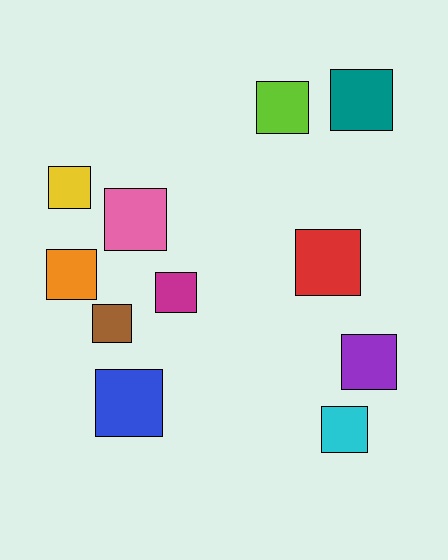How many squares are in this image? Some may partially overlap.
There are 11 squares.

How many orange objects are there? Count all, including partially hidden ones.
There is 1 orange object.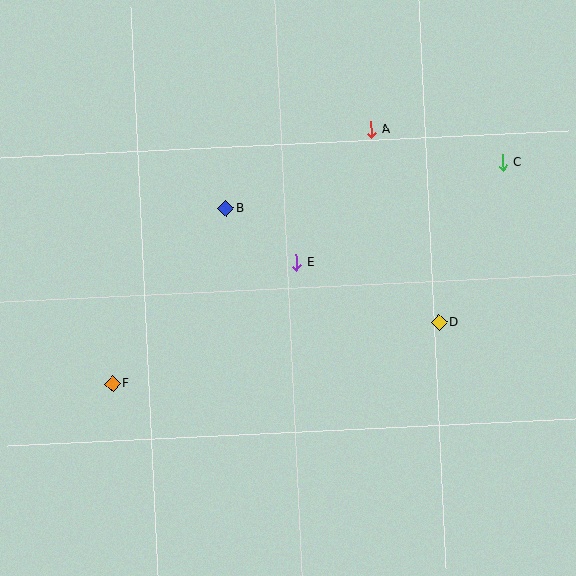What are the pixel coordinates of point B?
Point B is at (226, 209).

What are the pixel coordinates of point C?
Point C is at (503, 163).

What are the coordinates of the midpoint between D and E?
The midpoint between D and E is at (368, 292).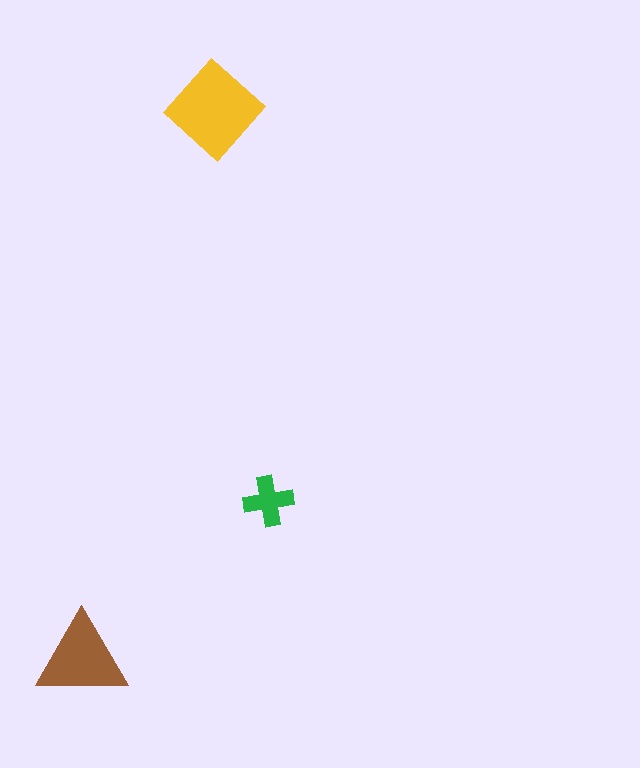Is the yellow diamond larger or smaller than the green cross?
Larger.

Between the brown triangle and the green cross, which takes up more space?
The brown triangle.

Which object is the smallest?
The green cross.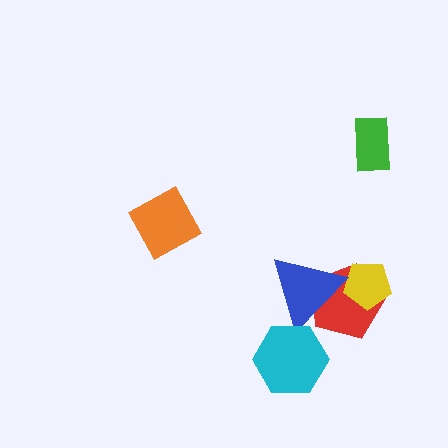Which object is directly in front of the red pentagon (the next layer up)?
The yellow pentagon is directly in front of the red pentagon.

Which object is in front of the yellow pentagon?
The blue triangle is in front of the yellow pentagon.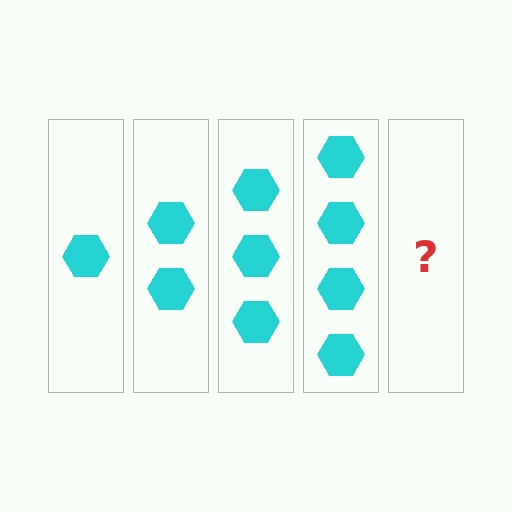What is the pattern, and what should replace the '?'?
The pattern is that each step adds one more hexagon. The '?' should be 5 hexagons.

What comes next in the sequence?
The next element should be 5 hexagons.